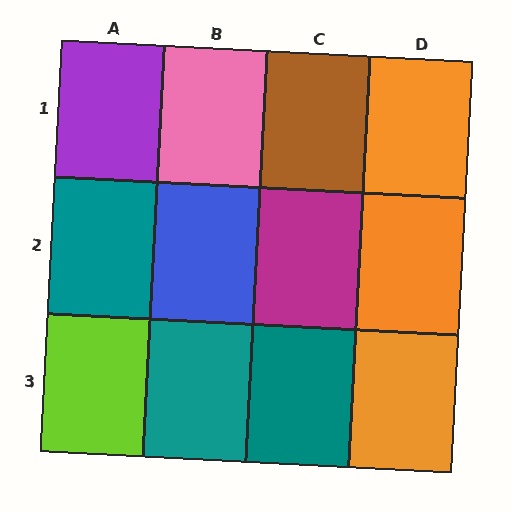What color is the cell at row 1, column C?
Brown.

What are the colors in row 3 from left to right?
Lime, teal, teal, orange.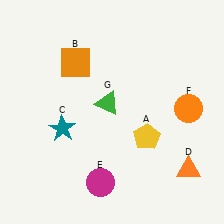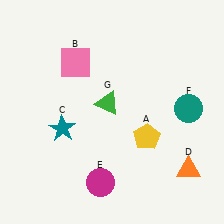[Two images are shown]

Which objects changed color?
B changed from orange to pink. F changed from orange to teal.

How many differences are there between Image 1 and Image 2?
There are 2 differences between the two images.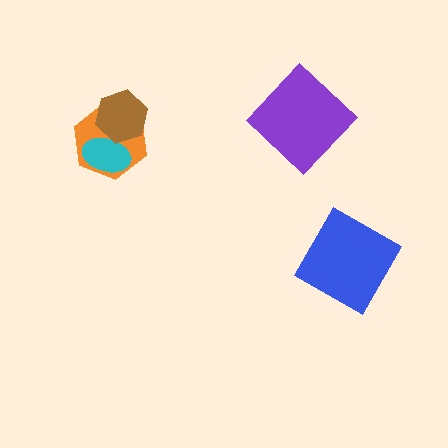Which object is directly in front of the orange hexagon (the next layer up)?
The cyan ellipse is directly in front of the orange hexagon.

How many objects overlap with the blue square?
0 objects overlap with the blue square.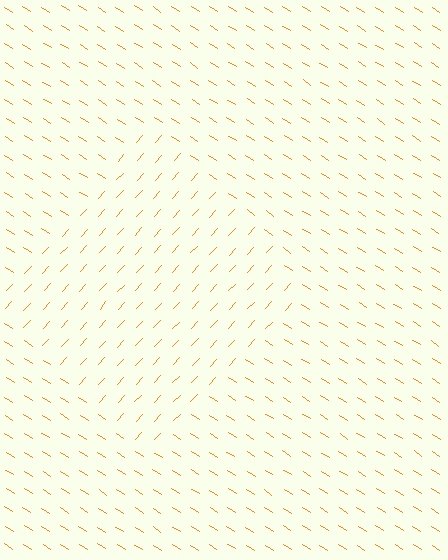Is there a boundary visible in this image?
Yes, there is a texture boundary formed by a change in line orientation.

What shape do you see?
I see a diamond.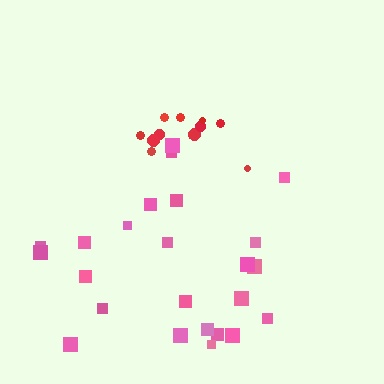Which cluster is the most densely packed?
Red.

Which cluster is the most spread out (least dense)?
Pink.